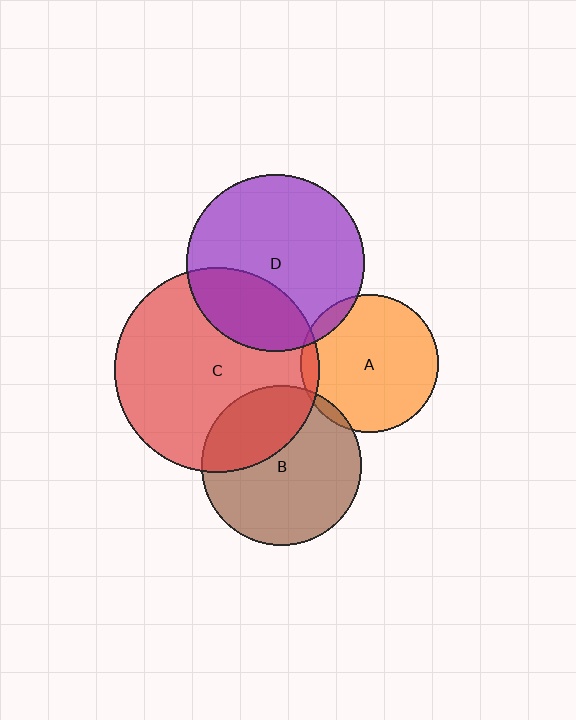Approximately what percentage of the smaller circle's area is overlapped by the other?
Approximately 30%.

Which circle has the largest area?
Circle C (red).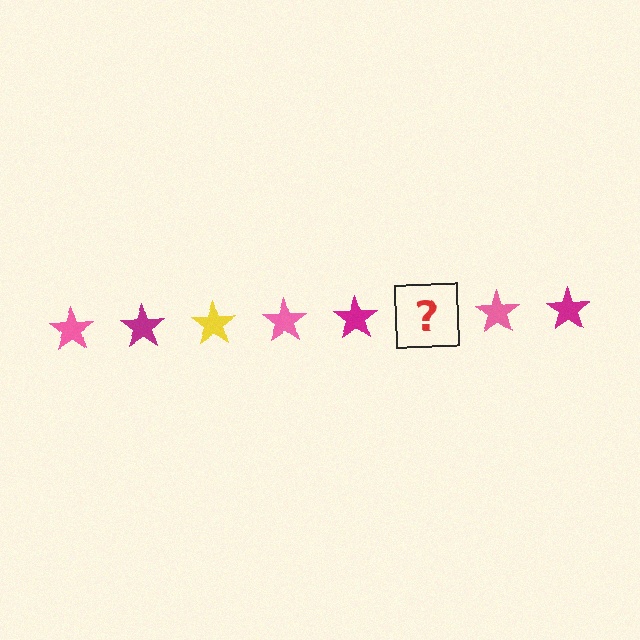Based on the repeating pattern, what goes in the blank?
The blank should be a yellow star.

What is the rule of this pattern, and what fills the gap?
The rule is that the pattern cycles through pink, magenta, yellow stars. The gap should be filled with a yellow star.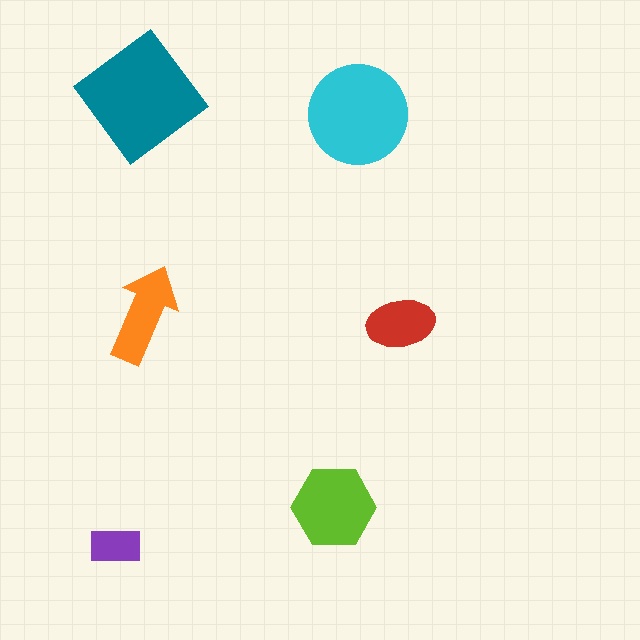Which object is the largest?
The teal diamond.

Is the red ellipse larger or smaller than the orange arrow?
Smaller.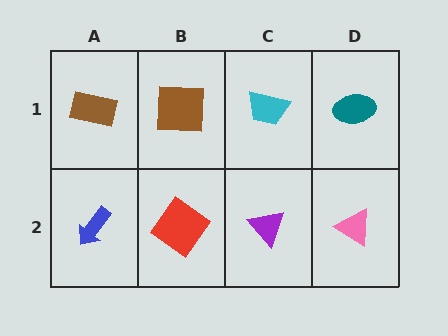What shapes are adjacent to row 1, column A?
A blue arrow (row 2, column A), a brown square (row 1, column B).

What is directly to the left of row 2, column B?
A blue arrow.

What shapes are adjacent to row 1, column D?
A pink triangle (row 2, column D), a cyan trapezoid (row 1, column C).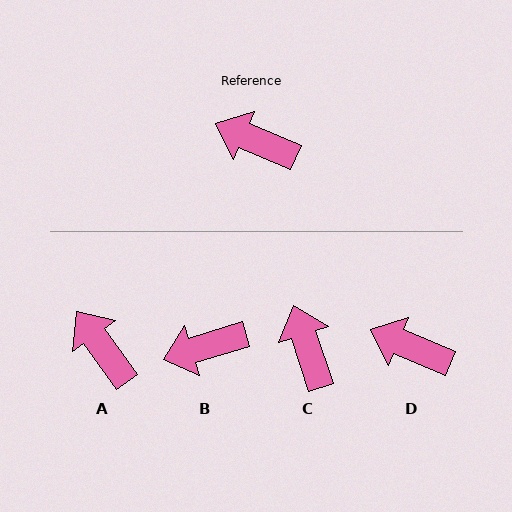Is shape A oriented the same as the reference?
No, it is off by about 32 degrees.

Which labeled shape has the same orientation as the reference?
D.